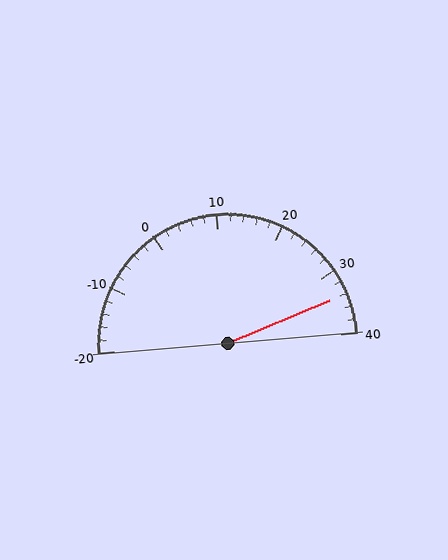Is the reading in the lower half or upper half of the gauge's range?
The reading is in the upper half of the range (-20 to 40).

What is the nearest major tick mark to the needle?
The nearest major tick mark is 30.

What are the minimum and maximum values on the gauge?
The gauge ranges from -20 to 40.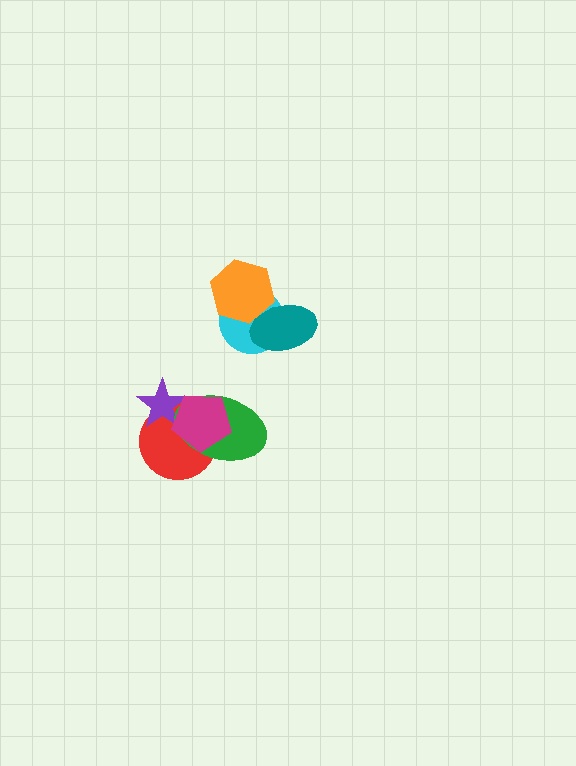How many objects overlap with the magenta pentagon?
3 objects overlap with the magenta pentagon.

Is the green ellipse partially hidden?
Yes, it is partially covered by another shape.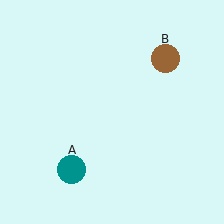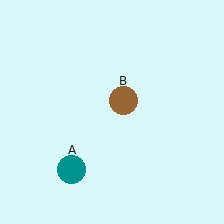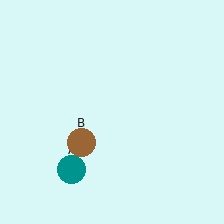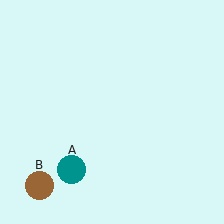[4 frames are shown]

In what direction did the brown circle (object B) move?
The brown circle (object B) moved down and to the left.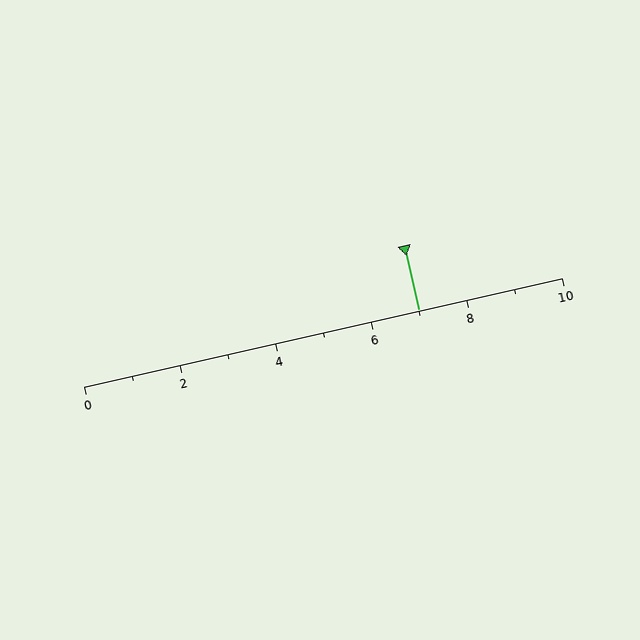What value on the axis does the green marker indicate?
The marker indicates approximately 7.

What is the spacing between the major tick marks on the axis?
The major ticks are spaced 2 apart.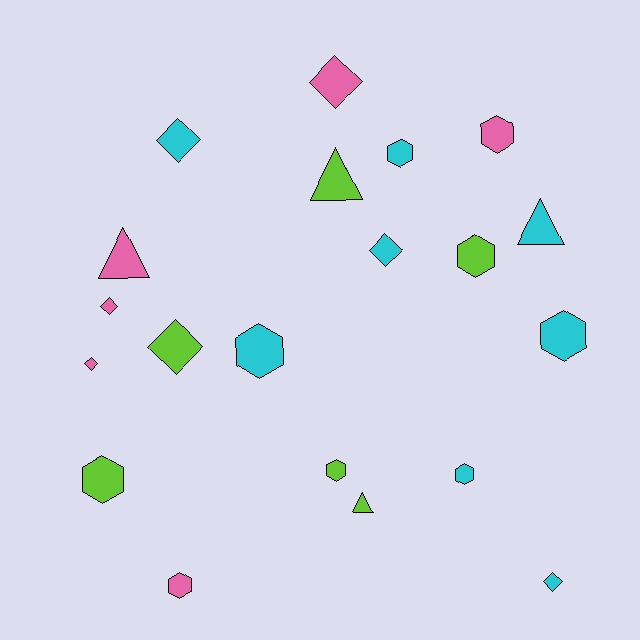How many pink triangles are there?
There is 1 pink triangle.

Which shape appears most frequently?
Hexagon, with 9 objects.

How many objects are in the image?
There are 20 objects.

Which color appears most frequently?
Cyan, with 8 objects.